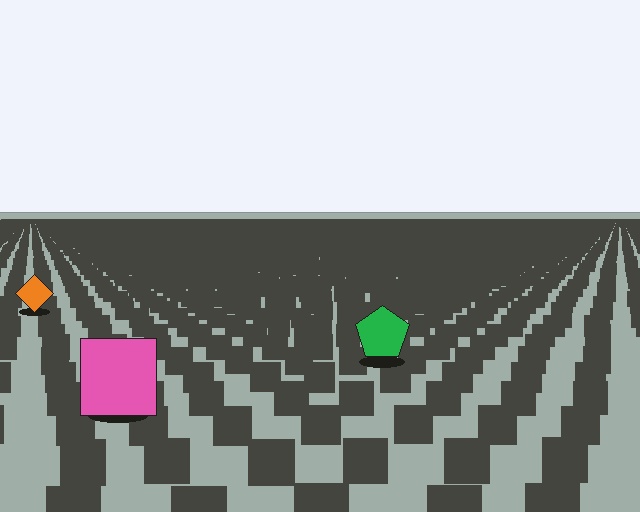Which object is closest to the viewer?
The pink square is closest. The texture marks near it are larger and more spread out.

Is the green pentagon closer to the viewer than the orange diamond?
Yes. The green pentagon is closer — you can tell from the texture gradient: the ground texture is coarser near it.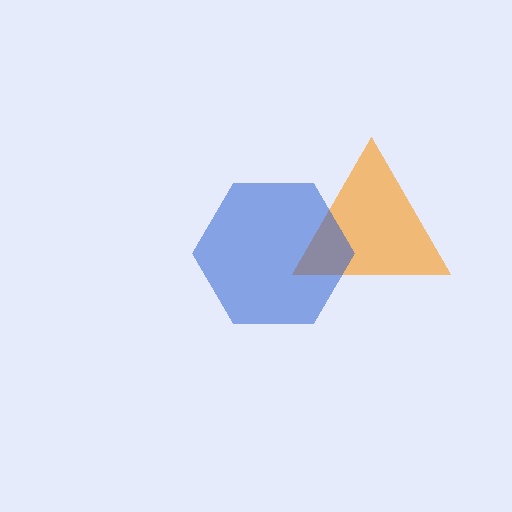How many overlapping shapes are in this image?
There are 2 overlapping shapes in the image.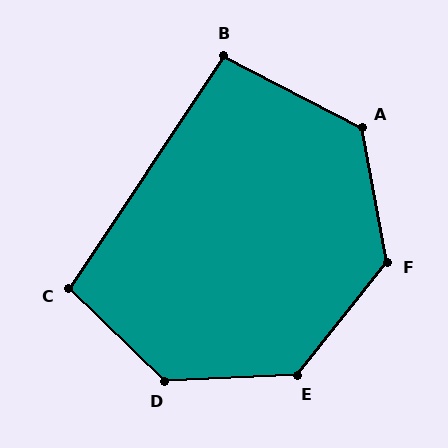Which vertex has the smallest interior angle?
B, at approximately 96 degrees.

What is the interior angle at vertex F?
Approximately 130 degrees (obtuse).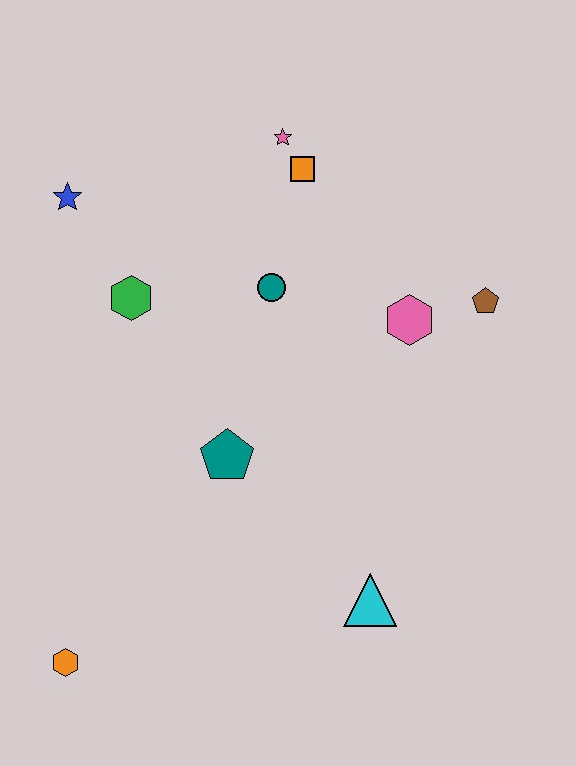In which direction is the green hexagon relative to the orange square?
The green hexagon is to the left of the orange square.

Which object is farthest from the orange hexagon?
The pink star is farthest from the orange hexagon.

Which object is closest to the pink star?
The orange square is closest to the pink star.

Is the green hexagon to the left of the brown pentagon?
Yes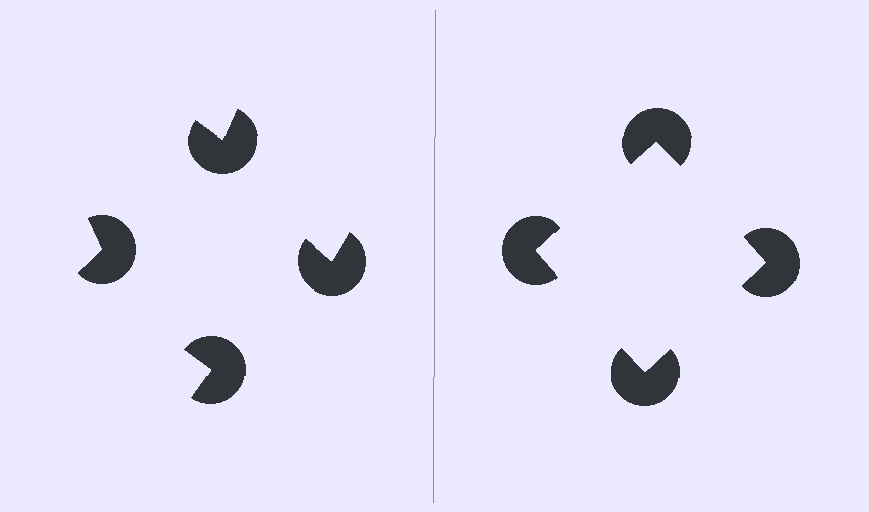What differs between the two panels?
The pac-man discs are positioned identically on both sides; only the wedge orientations differ. On the right they align to a square; on the left they are misaligned.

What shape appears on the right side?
An illusory square.